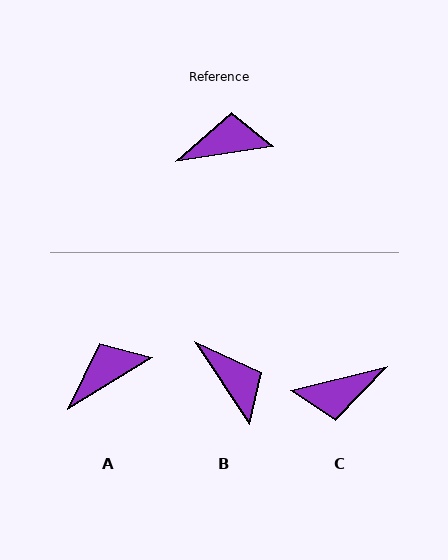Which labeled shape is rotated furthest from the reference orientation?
C, about 175 degrees away.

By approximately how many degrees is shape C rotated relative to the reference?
Approximately 175 degrees clockwise.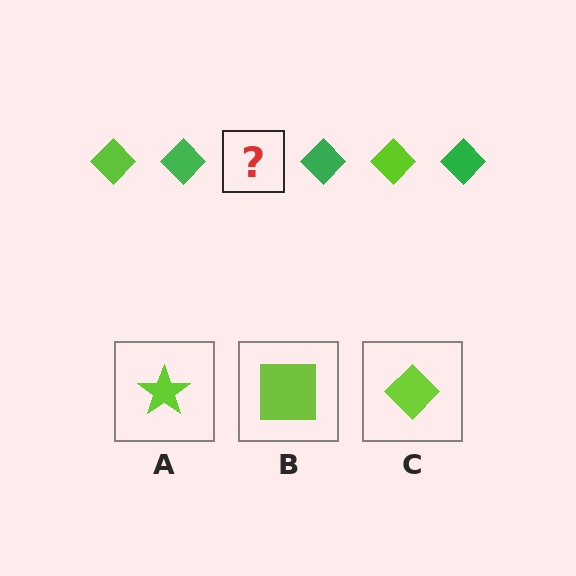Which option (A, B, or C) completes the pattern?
C.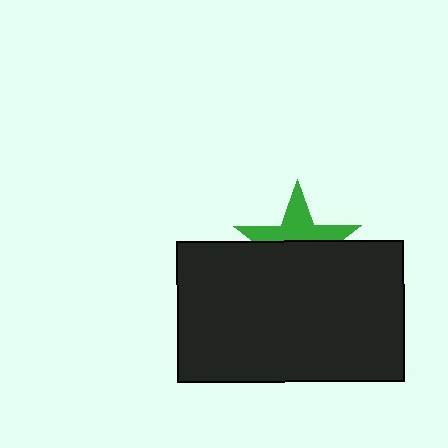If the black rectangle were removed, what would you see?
You would see the complete green star.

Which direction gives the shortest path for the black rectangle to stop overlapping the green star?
Moving down gives the shortest separation.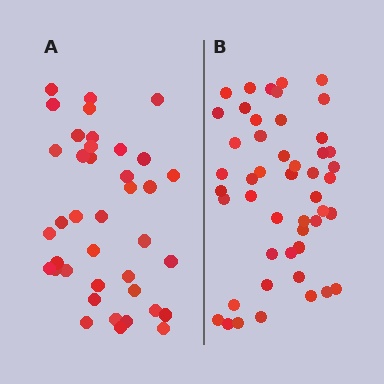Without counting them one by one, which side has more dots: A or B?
Region B (the right region) has more dots.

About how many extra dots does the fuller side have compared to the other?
Region B has roughly 8 or so more dots than region A.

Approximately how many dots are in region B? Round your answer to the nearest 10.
About 50 dots. (The exact count is 48, which rounds to 50.)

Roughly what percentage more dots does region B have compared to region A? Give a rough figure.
About 25% more.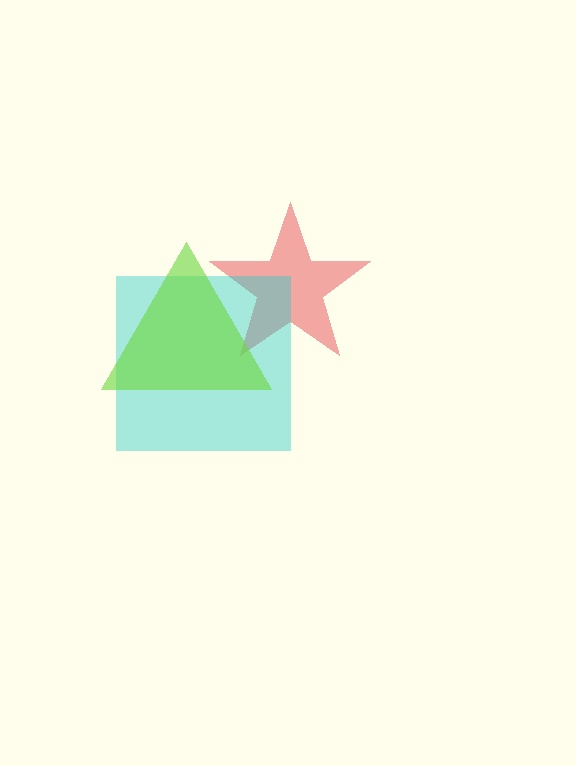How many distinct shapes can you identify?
There are 3 distinct shapes: a red star, a cyan square, a lime triangle.